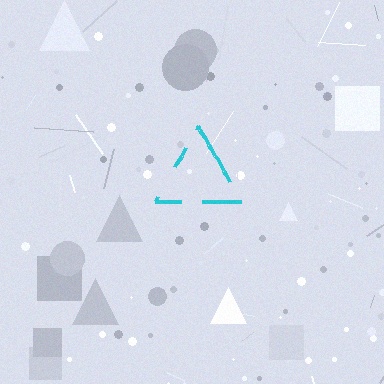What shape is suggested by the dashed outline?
The dashed outline suggests a triangle.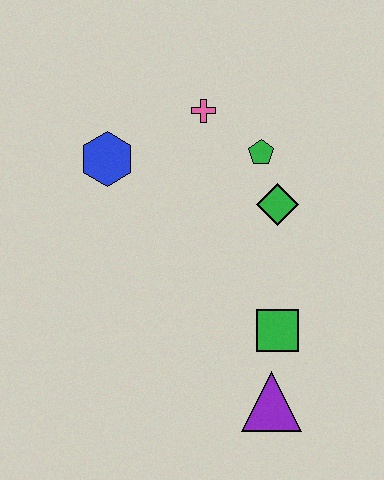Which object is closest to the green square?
The purple triangle is closest to the green square.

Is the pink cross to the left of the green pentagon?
Yes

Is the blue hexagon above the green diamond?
Yes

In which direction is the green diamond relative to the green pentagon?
The green diamond is below the green pentagon.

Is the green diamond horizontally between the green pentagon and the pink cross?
No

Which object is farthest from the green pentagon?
The purple triangle is farthest from the green pentagon.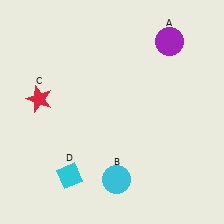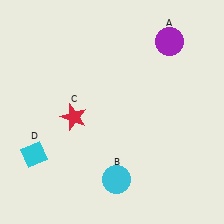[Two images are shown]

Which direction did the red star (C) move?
The red star (C) moved right.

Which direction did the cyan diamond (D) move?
The cyan diamond (D) moved left.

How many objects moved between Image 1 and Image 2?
2 objects moved between the two images.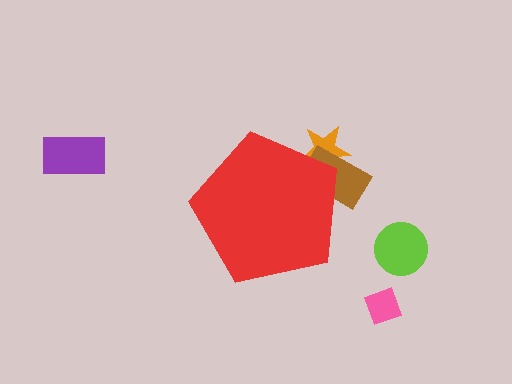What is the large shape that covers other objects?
A red pentagon.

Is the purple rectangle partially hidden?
No, the purple rectangle is fully visible.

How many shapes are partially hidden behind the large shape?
2 shapes are partially hidden.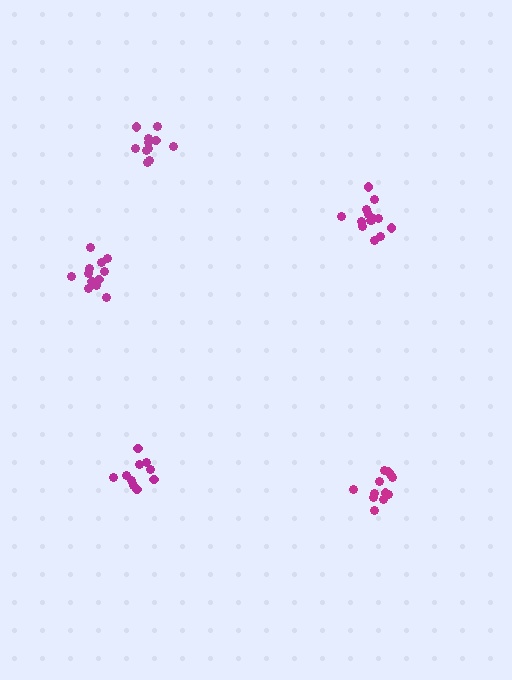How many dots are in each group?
Group 1: 10 dots, Group 2: 12 dots, Group 3: 12 dots, Group 4: 14 dots, Group 5: 11 dots (59 total).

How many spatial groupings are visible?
There are 5 spatial groupings.